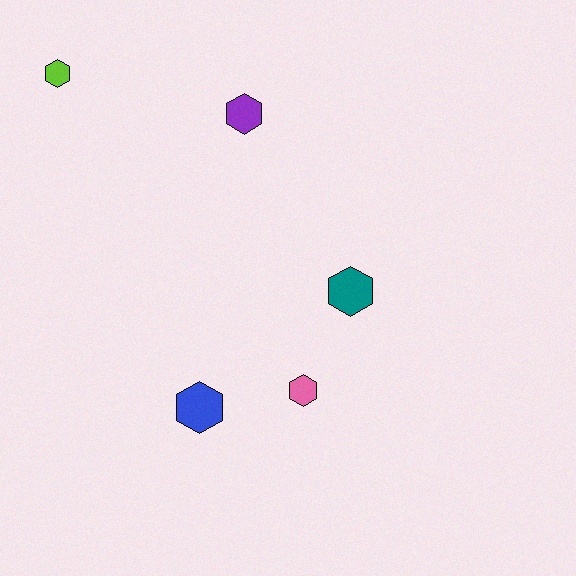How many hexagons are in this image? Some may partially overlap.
There are 5 hexagons.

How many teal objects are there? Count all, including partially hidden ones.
There is 1 teal object.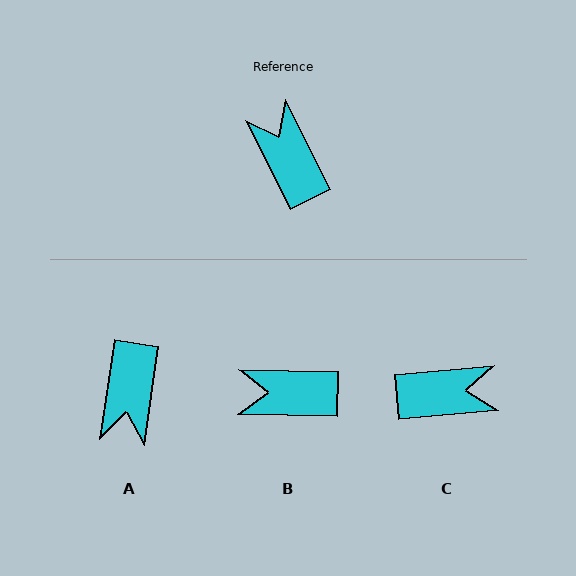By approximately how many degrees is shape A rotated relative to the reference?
Approximately 145 degrees counter-clockwise.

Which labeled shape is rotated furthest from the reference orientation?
A, about 145 degrees away.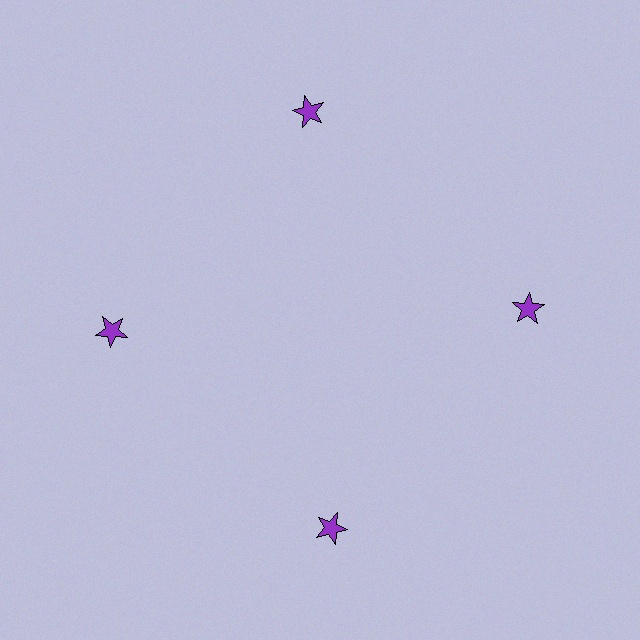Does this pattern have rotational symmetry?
Yes, this pattern has 4-fold rotational symmetry. It looks the same after rotating 90 degrees around the center.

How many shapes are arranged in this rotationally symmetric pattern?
There are 4 shapes, arranged in 4 groups of 1.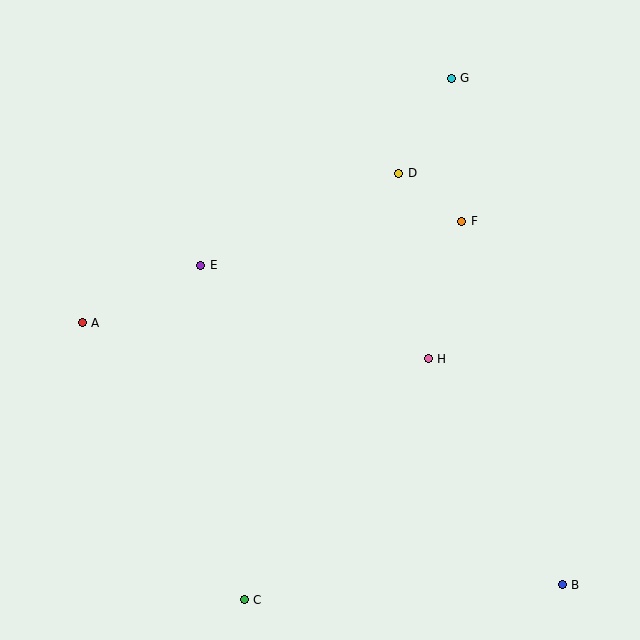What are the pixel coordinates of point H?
Point H is at (428, 359).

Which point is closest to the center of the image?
Point H at (428, 359) is closest to the center.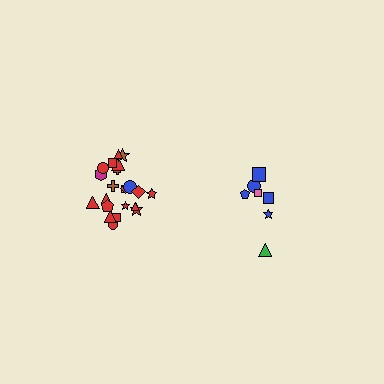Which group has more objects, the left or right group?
The left group.